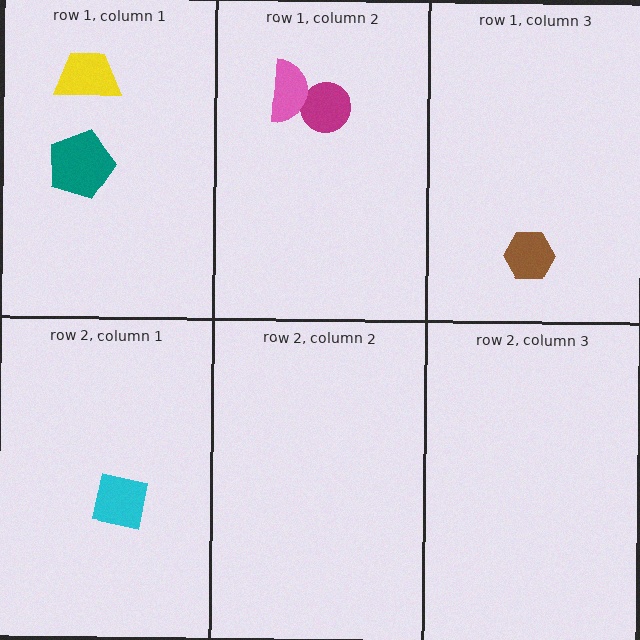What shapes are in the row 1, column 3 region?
The brown hexagon.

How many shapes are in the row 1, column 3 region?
1.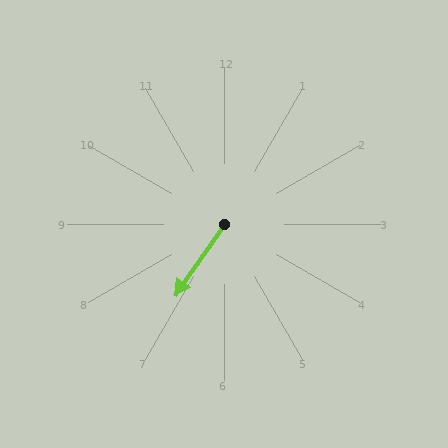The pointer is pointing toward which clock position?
Roughly 7 o'clock.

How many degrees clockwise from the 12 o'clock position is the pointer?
Approximately 215 degrees.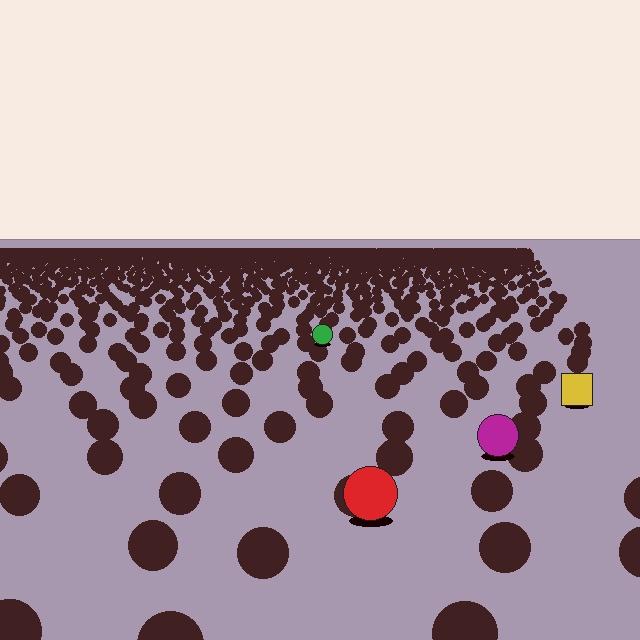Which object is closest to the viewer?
The red circle is closest. The texture marks near it are larger and more spread out.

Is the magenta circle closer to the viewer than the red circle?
No. The red circle is closer — you can tell from the texture gradient: the ground texture is coarser near it.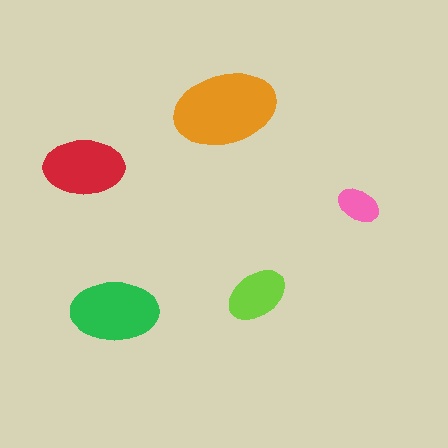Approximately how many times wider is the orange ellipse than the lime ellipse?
About 1.5 times wider.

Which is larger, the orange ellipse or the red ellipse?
The orange one.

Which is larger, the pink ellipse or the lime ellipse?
The lime one.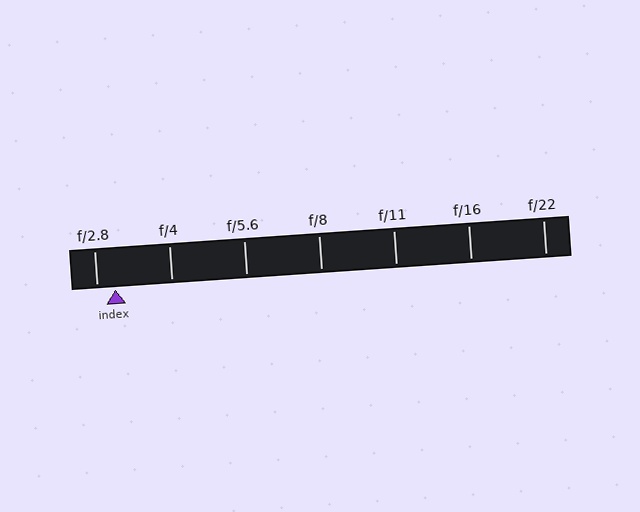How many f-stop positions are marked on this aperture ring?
There are 7 f-stop positions marked.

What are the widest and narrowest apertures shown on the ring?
The widest aperture shown is f/2.8 and the narrowest is f/22.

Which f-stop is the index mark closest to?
The index mark is closest to f/2.8.